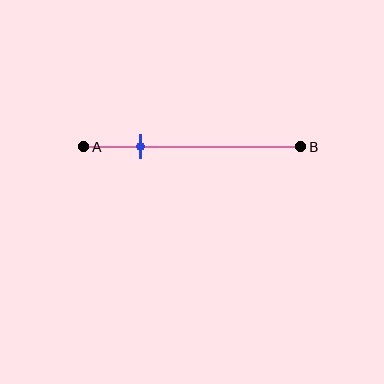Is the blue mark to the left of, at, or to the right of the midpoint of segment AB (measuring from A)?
The blue mark is to the left of the midpoint of segment AB.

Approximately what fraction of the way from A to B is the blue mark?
The blue mark is approximately 25% of the way from A to B.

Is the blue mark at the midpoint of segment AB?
No, the mark is at about 25% from A, not at the 50% midpoint.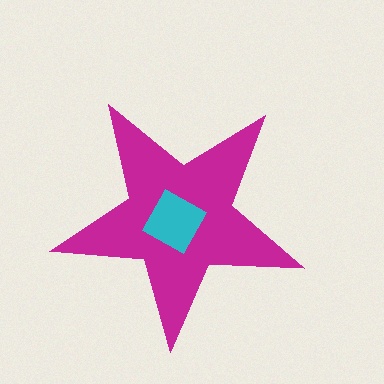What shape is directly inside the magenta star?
The cyan square.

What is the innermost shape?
The cyan square.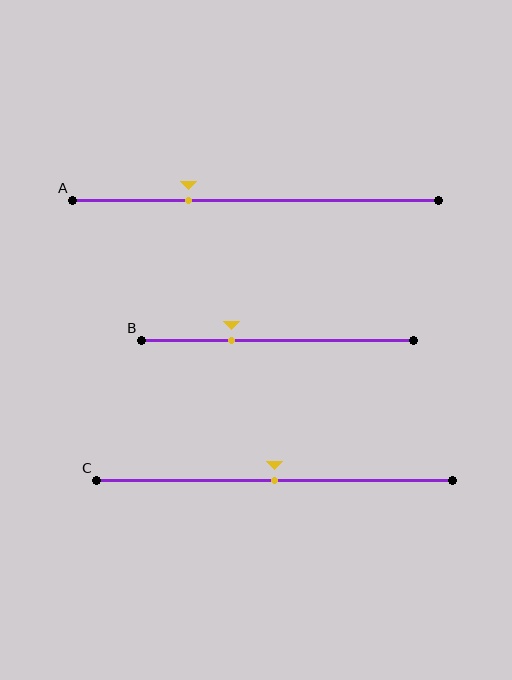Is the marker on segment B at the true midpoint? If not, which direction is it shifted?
No, the marker on segment B is shifted to the left by about 17% of the segment length.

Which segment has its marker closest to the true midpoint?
Segment C has its marker closest to the true midpoint.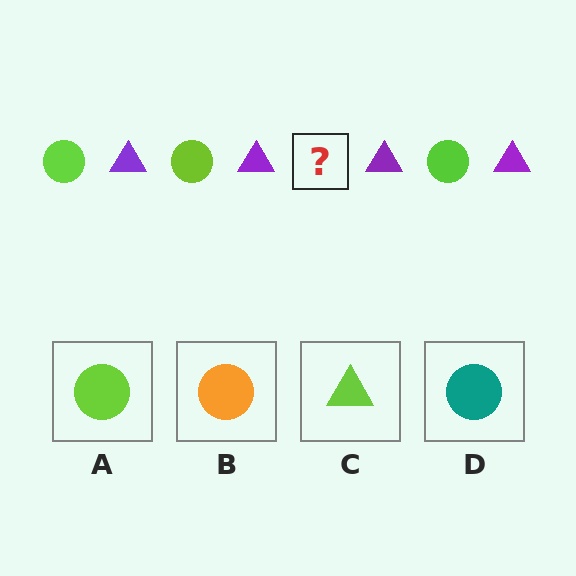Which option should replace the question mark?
Option A.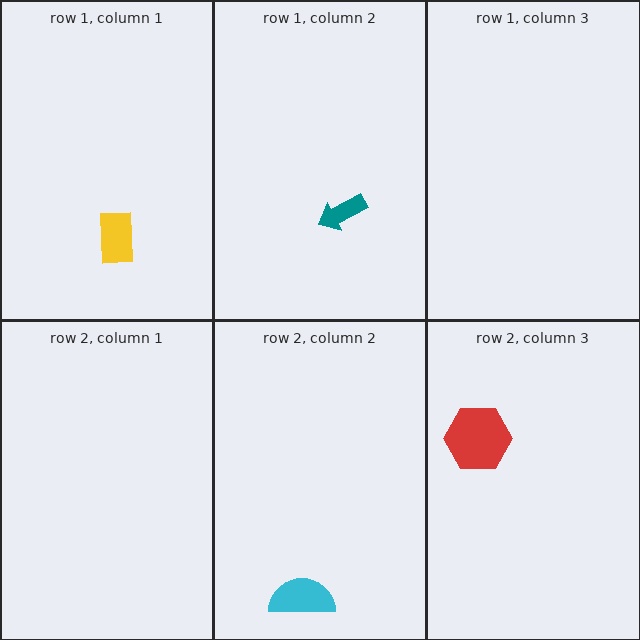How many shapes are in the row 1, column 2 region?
1.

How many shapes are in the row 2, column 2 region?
1.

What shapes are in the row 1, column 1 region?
The yellow rectangle.